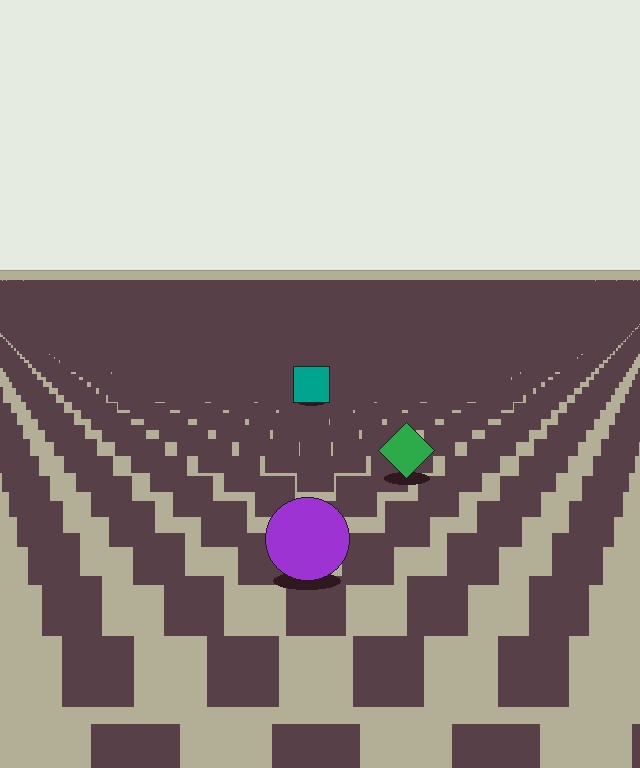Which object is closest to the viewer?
The purple circle is closest. The texture marks near it are larger and more spread out.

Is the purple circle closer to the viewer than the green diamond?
Yes. The purple circle is closer — you can tell from the texture gradient: the ground texture is coarser near it.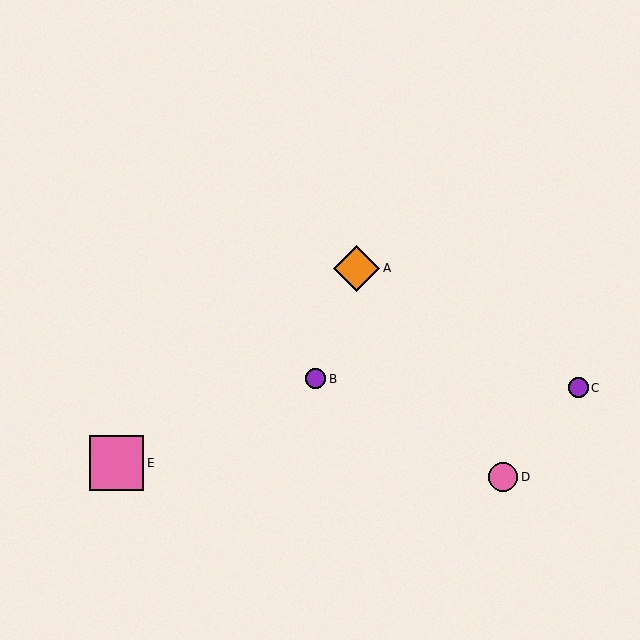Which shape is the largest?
The pink square (labeled E) is the largest.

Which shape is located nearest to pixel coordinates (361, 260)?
The orange diamond (labeled A) at (357, 268) is nearest to that location.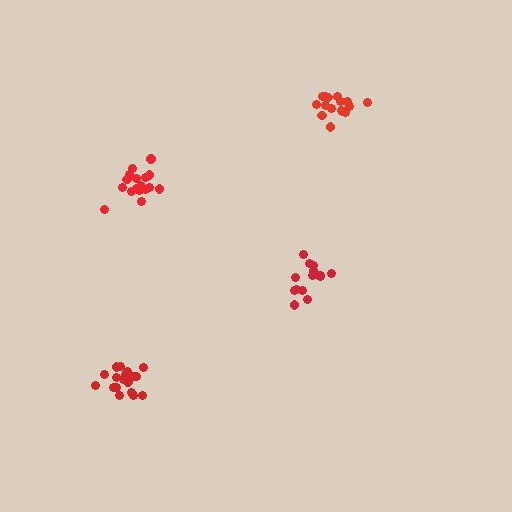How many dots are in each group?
Group 1: 15 dots, Group 2: 17 dots, Group 3: 18 dots, Group 4: 21 dots (71 total).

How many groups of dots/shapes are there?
There are 4 groups.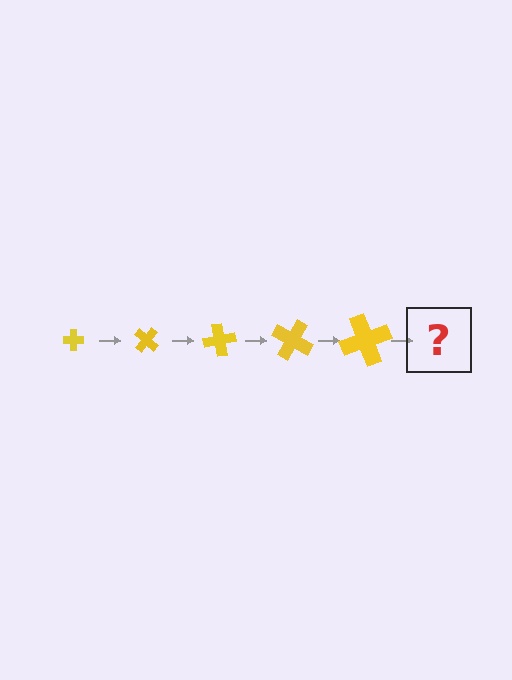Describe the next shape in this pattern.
It should be a cross, larger than the previous one and rotated 200 degrees from the start.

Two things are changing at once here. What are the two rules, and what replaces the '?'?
The two rules are that the cross grows larger each step and it rotates 40 degrees each step. The '?' should be a cross, larger than the previous one and rotated 200 degrees from the start.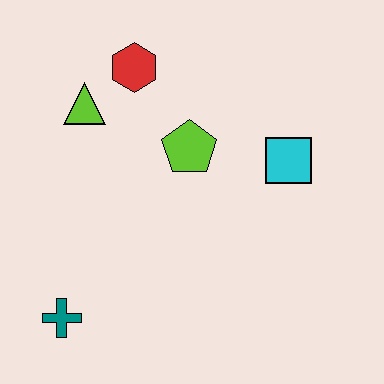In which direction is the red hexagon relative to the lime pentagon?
The red hexagon is above the lime pentagon.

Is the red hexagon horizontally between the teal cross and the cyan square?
Yes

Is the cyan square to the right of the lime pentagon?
Yes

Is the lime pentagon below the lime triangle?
Yes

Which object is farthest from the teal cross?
The cyan square is farthest from the teal cross.